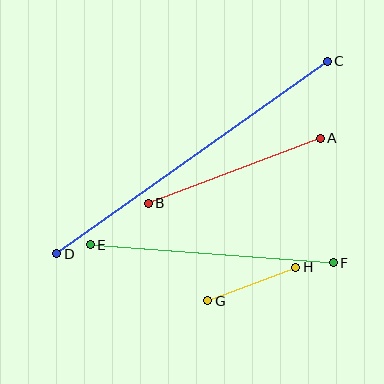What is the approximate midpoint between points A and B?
The midpoint is at approximately (234, 171) pixels.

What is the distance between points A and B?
The distance is approximately 184 pixels.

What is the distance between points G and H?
The distance is approximately 94 pixels.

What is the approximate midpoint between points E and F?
The midpoint is at approximately (212, 254) pixels.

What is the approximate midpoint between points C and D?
The midpoint is at approximately (192, 158) pixels.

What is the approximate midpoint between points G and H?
The midpoint is at approximately (252, 284) pixels.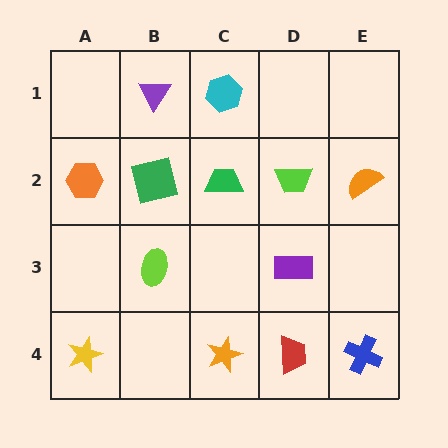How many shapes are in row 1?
2 shapes.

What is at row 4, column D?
A red trapezoid.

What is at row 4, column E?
A blue cross.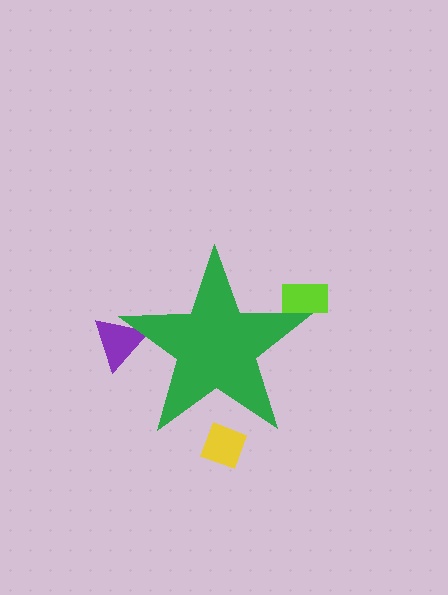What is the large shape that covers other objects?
A green star.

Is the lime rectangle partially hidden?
Yes, the lime rectangle is partially hidden behind the green star.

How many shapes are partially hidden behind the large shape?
3 shapes are partially hidden.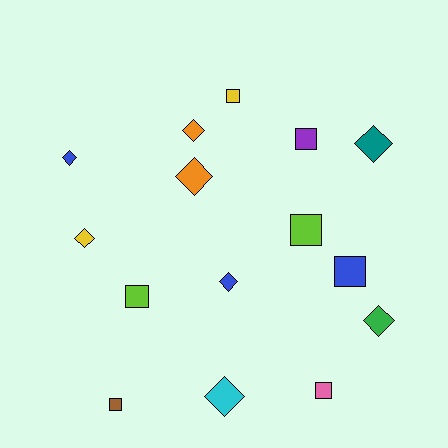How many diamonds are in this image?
There are 8 diamonds.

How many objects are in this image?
There are 15 objects.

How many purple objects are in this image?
There is 1 purple object.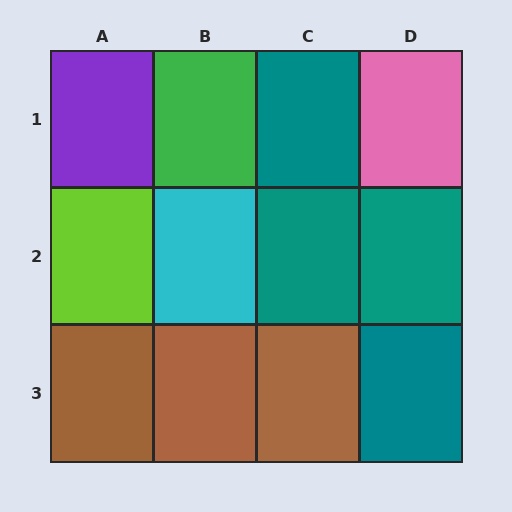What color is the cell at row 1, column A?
Purple.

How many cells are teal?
4 cells are teal.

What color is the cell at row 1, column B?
Green.